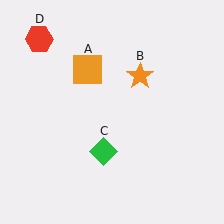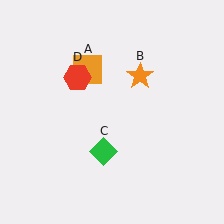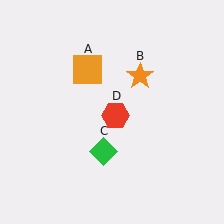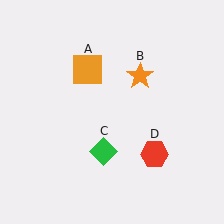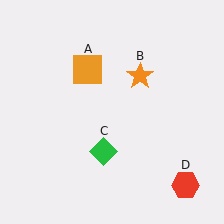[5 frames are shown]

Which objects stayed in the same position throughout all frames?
Orange square (object A) and orange star (object B) and green diamond (object C) remained stationary.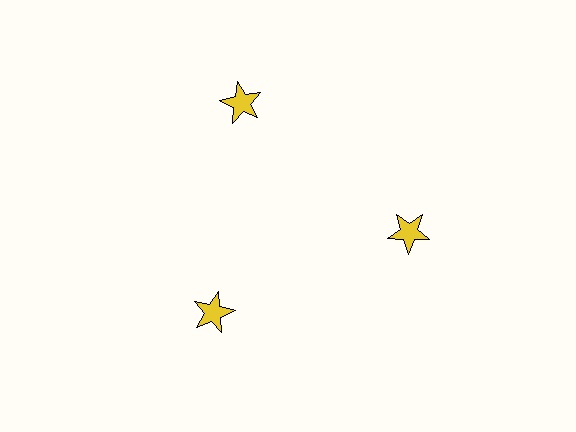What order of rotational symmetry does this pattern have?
This pattern has 3-fold rotational symmetry.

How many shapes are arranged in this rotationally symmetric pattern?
There are 3 shapes, arranged in 3 groups of 1.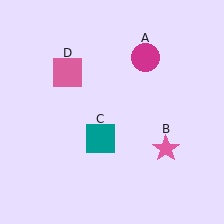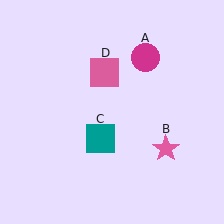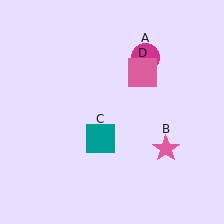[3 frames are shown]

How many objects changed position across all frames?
1 object changed position: pink square (object D).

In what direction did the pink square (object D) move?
The pink square (object D) moved right.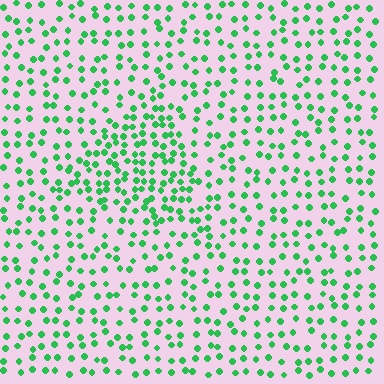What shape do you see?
I see a triangle.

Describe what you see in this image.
The image contains small green elements arranged at two different densities. A triangle-shaped region is visible where the elements are more densely packed than the surrounding area.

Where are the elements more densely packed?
The elements are more densely packed inside the triangle boundary.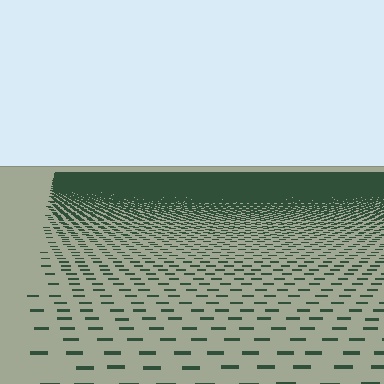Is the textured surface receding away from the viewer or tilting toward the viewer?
The surface is receding away from the viewer. Texture elements get smaller and denser toward the top.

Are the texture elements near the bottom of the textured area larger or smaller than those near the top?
Larger. Near the bottom, elements are closer to the viewer and appear at a bigger on-screen size.